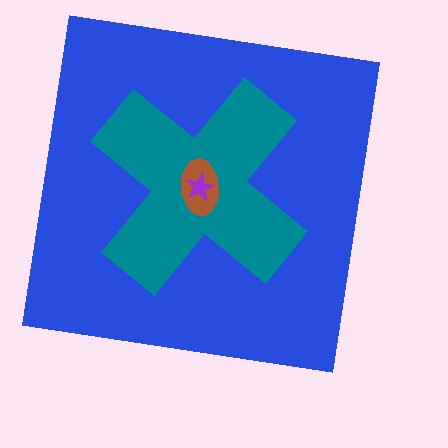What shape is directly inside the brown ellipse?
The purple star.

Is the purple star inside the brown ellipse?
Yes.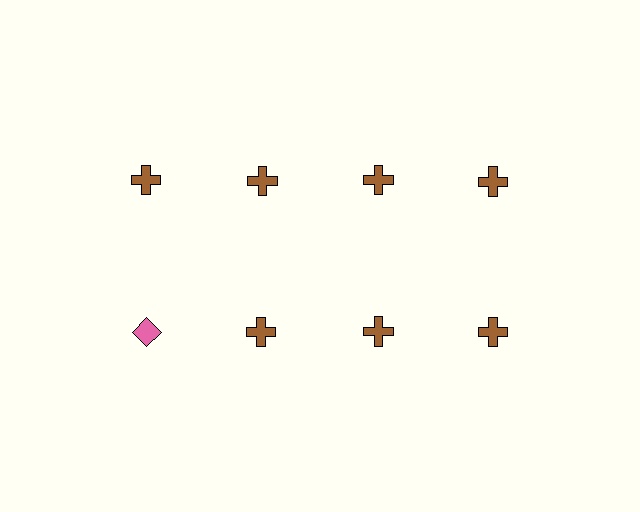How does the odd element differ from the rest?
It differs in both color (pink instead of brown) and shape (diamond instead of cross).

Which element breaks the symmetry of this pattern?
The pink diamond in the second row, leftmost column breaks the symmetry. All other shapes are brown crosses.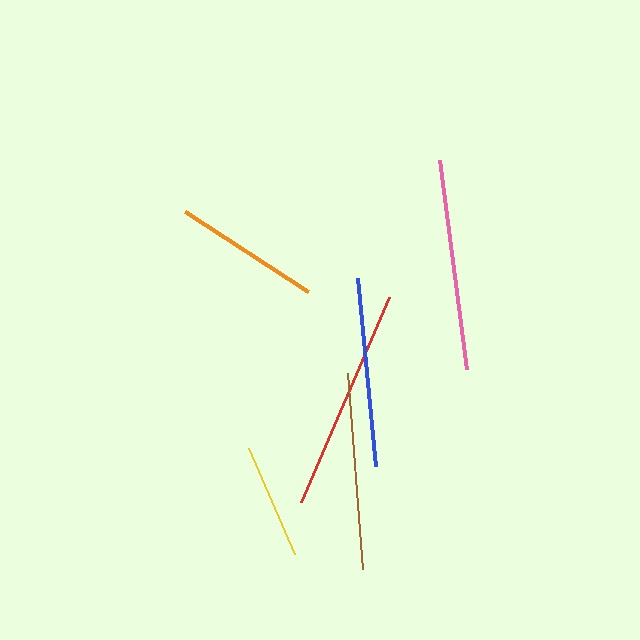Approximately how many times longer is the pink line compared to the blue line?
The pink line is approximately 1.1 times the length of the blue line.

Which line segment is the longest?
The red line is the longest at approximately 223 pixels.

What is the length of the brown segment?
The brown segment is approximately 197 pixels long.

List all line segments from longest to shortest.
From longest to shortest: red, pink, brown, blue, orange, yellow.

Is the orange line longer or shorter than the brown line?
The brown line is longer than the orange line.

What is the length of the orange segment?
The orange segment is approximately 147 pixels long.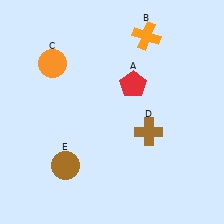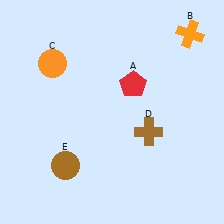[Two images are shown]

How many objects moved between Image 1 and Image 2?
1 object moved between the two images.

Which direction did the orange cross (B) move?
The orange cross (B) moved right.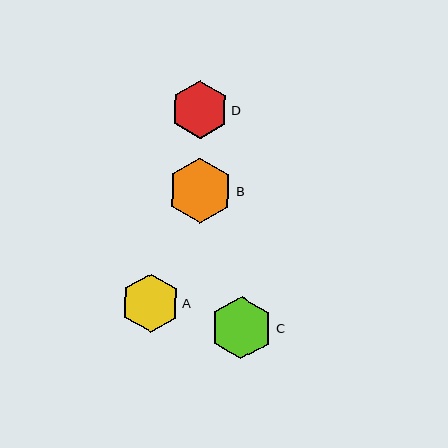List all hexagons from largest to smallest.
From largest to smallest: B, C, A, D.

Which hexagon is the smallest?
Hexagon D is the smallest with a size of approximately 58 pixels.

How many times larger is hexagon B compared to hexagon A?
Hexagon B is approximately 1.1 times the size of hexagon A.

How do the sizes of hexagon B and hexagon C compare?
Hexagon B and hexagon C are approximately the same size.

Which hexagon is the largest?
Hexagon B is the largest with a size of approximately 65 pixels.